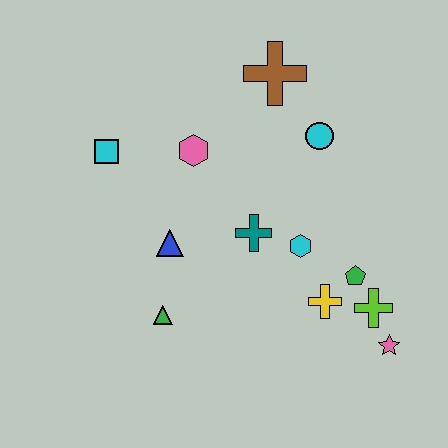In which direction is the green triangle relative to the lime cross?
The green triangle is to the left of the lime cross.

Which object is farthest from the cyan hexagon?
The cyan square is farthest from the cyan hexagon.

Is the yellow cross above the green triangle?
Yes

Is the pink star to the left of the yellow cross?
No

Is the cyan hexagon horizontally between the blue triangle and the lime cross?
Yes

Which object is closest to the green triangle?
The blue triangle is closest to the green triangle.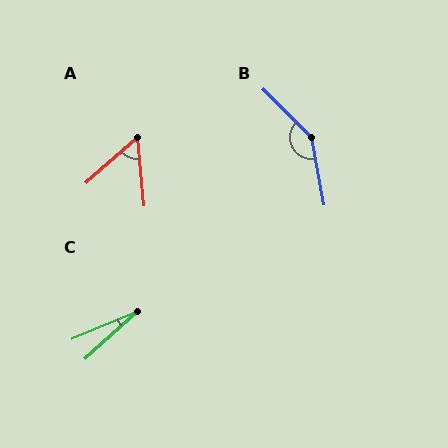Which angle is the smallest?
C, at approximately 20 degrees.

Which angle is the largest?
B, at approximately 145 degrees.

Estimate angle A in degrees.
Approximately 54 degrees.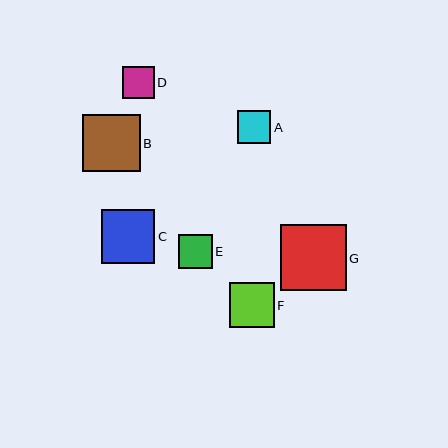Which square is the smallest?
Square D is the smallest with a size of approximately 32 pixels.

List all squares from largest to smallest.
From largest to smallest: G, B, C, F, E, A, D.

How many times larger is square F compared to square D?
Square F is approximately 1.4 times the size of square D.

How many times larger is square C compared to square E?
Square C is approximately 1.6 times the size of square E.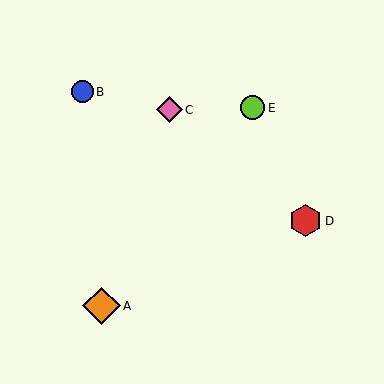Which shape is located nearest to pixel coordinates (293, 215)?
The red hexagon (labeled D) at (306, 221) is nearest to that location.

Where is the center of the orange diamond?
The center of the orange diamond is at (101, 306).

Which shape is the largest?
The orange diamond (labeled A) is the largest.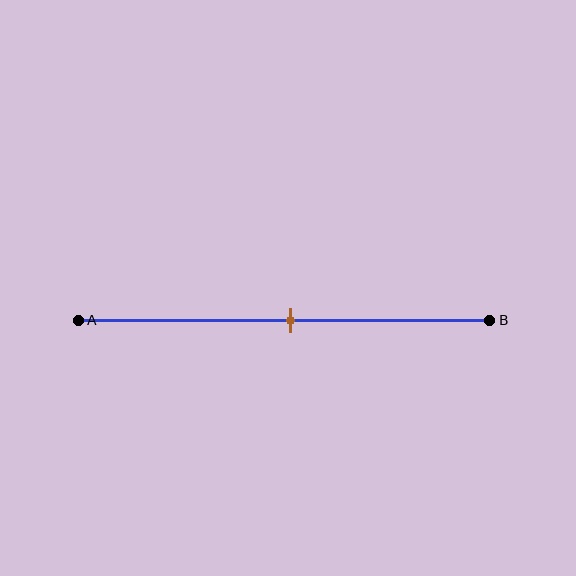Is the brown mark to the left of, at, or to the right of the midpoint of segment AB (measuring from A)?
The brown mark is approximately at the midpoint of segment AB.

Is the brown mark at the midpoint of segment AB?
Yes, the mark is approximately at the midpoint.